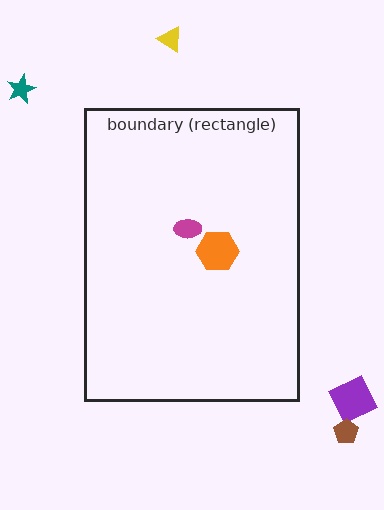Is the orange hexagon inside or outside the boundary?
Inside.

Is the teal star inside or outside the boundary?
Outside.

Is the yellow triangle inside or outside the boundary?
Outside.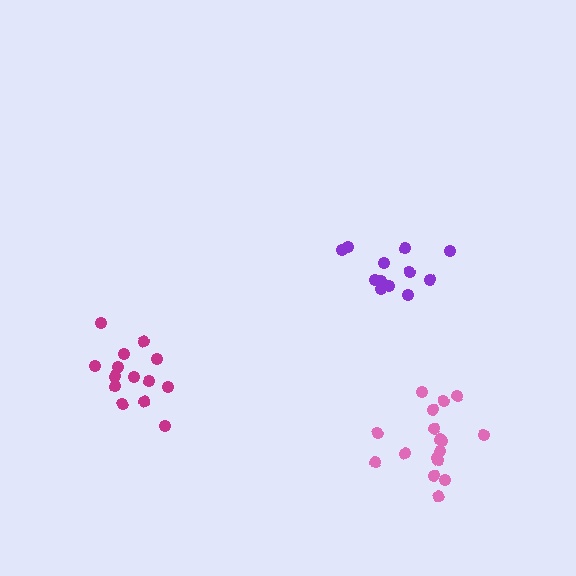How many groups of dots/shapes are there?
There are 3 groups.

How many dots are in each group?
Group 1: 12 dots, Group 2: 14 dots, Group 3: 17 dots (43 total).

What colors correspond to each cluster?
The clusters are colored: purple, magenta, pink.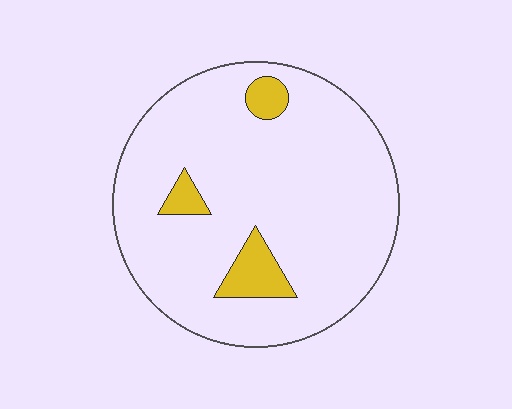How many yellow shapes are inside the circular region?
3.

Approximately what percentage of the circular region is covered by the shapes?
Approximately 10%.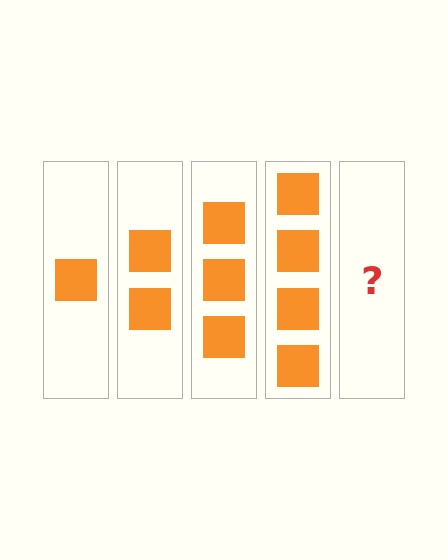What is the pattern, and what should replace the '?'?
The pattern is that each step adds one more square. The '?' should be 5 squares.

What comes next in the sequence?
The next element should be 5 squares.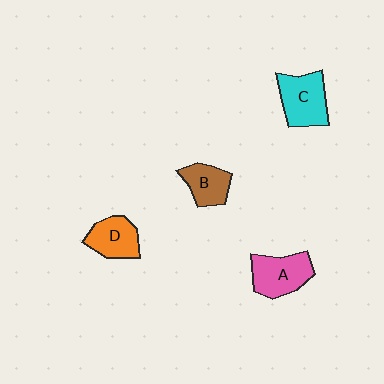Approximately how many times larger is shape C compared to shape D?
Approximately 1.3 times.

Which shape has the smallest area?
Shape B (brown).